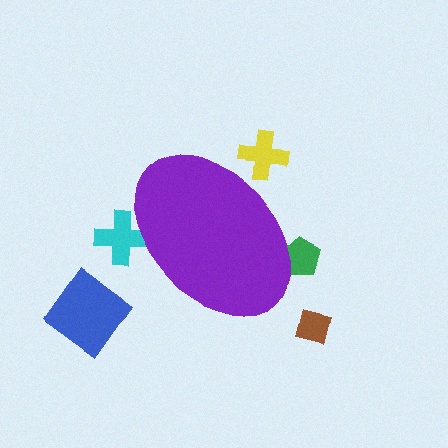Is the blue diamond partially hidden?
No, the blue diamond is fully visible.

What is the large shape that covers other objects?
A purple ellipse.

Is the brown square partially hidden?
No, the brown square is fully visible.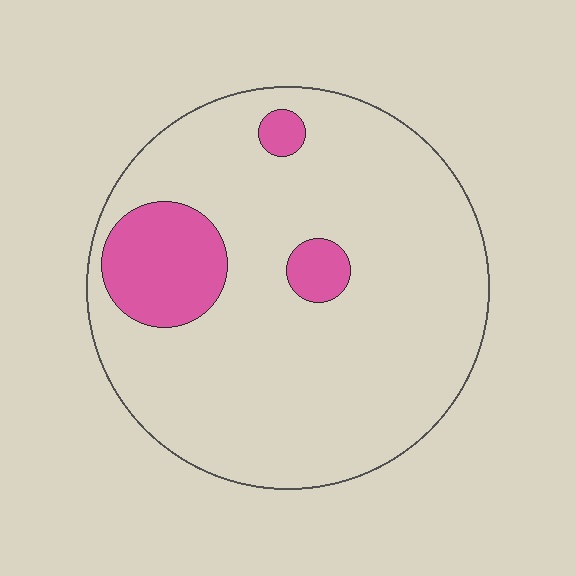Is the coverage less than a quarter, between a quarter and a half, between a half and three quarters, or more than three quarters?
Less than a quarter.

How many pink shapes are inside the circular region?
3.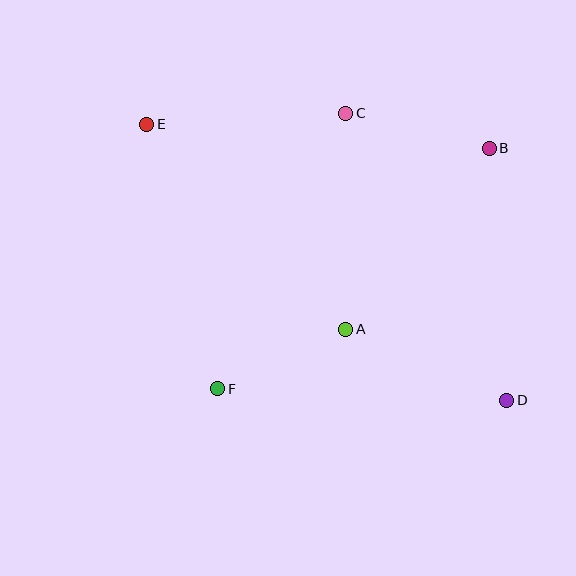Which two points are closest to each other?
Points A and F are closest to each other.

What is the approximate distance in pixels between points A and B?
The distance between A and B is approximately 231 pixels.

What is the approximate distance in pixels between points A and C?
The distance between A and C is approximately 216 pixels.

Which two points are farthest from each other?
Points D and E are farthest from each other.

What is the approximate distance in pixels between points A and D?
The distance between A and D is approximately 175 pixels.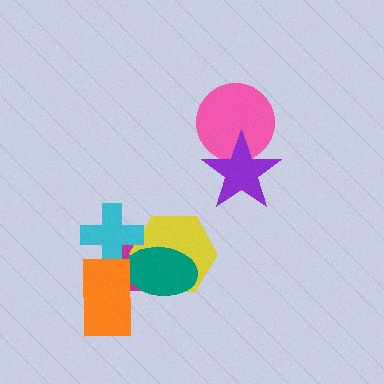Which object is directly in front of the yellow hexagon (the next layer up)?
The teal ellipse is directly in front of the yellow hexagon.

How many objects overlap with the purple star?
1 object overlaps with the purple star.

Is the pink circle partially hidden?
Yes, it is partially covered by another shape.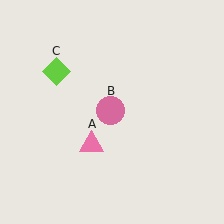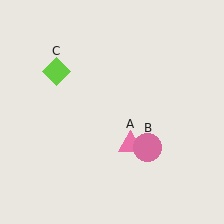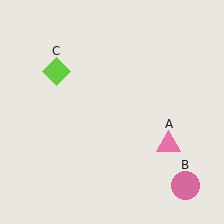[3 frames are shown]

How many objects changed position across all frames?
2 objects changed position: pink triangle (object A), pink circle (object B).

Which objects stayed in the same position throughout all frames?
Lime diamond (object C) remained stationary.